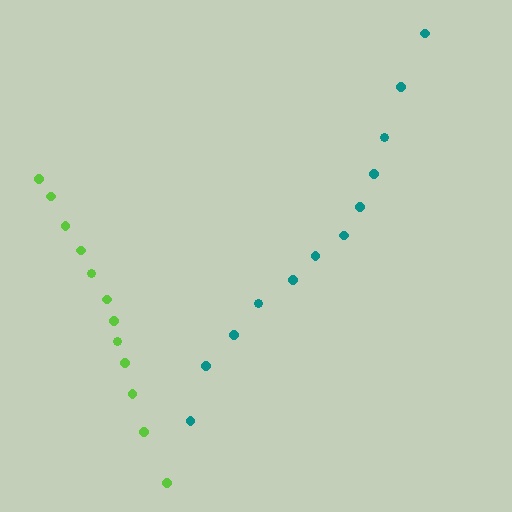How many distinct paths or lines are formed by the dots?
There are 2 distinct paths.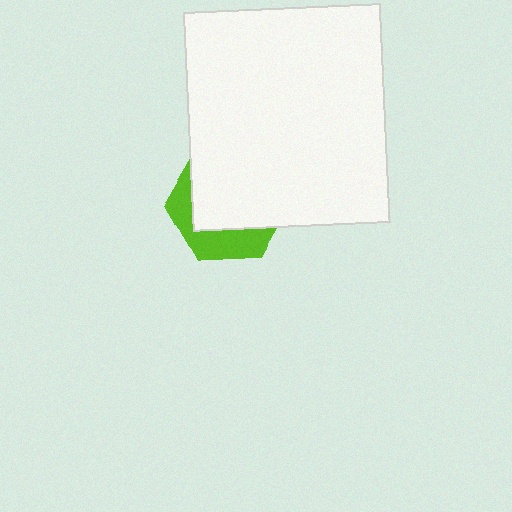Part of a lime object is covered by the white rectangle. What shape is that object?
It is a hexagon.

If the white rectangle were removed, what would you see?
You would see the complete lime hexagon.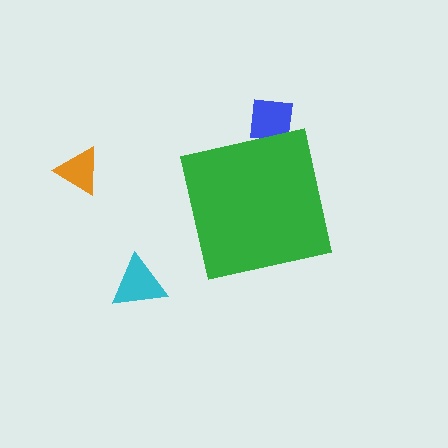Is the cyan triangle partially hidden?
No, the cyan triangle is fully visible.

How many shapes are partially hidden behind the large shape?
1 shape is partially hidden.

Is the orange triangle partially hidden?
No, the orange triangle is fully visible.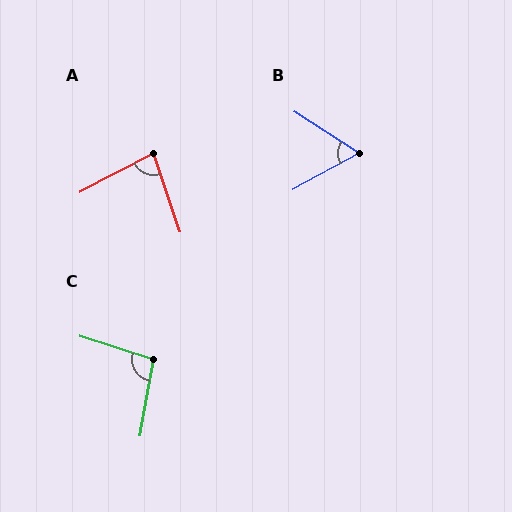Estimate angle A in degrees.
Approximately 81 degrees.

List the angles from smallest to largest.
B (61°), A (81°), C (98°).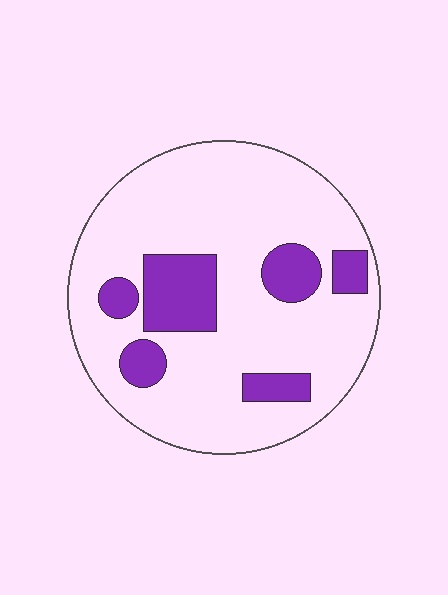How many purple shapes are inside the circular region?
6.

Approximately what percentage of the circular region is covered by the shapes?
Approximately 20%.